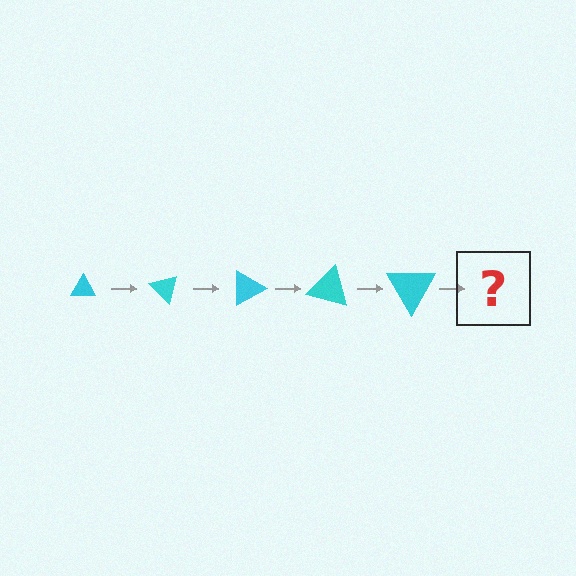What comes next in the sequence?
The next element should be a triangle, larger than the previous one and rotated 225 degrees from the start.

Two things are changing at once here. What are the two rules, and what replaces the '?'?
The two rules are that the triangle grows larger each step and it rotates 45 degrees each step. The '?' should be a triangle, larger than the previous one and rotated 225 degrees from the start.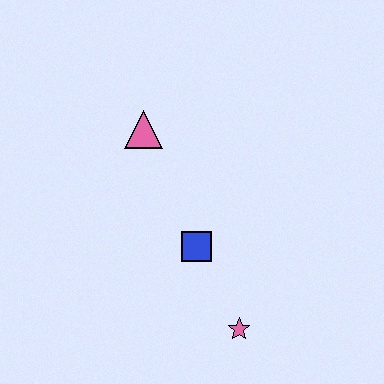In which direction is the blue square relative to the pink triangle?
The blue square is below the pink triangle.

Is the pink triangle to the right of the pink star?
No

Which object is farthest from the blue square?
The pink triangle is farthest from the blue square.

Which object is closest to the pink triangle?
The blue square is closest to the pink triangle.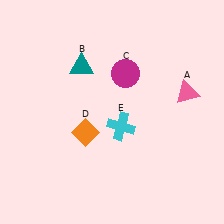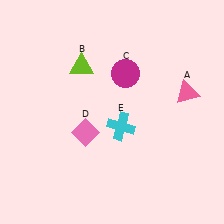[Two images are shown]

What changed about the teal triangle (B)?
In Image 1, B is teal. In Image 2, it changed to lime.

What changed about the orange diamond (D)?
In Image 1, D is orange. In Image 2, it changed to pink.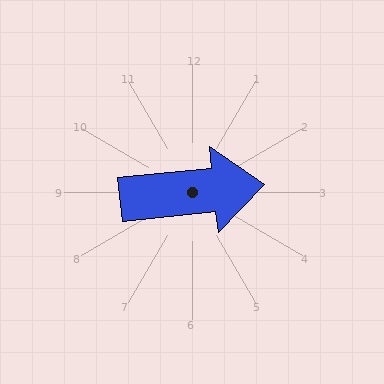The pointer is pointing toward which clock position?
Roughly 3 o'clock.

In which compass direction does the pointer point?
East.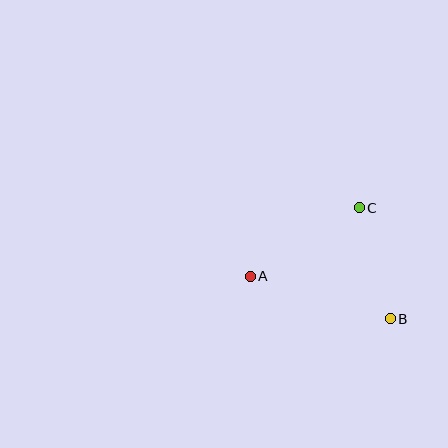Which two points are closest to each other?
Points B and C are closest to each other.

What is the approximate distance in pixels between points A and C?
The distance between A and C is approximately 129 pixels.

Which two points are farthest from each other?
Points A and B are farthest from each other.